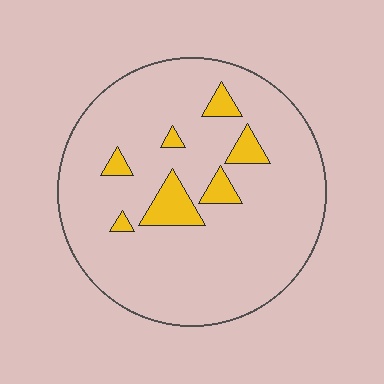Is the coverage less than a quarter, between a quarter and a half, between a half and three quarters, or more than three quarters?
Less than a quarter.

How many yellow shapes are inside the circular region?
7.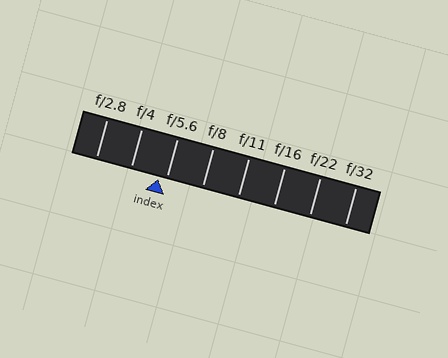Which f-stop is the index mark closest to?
The index mark is closest to f/5.6.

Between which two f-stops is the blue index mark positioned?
The index mark is between f/4 and f/5.6.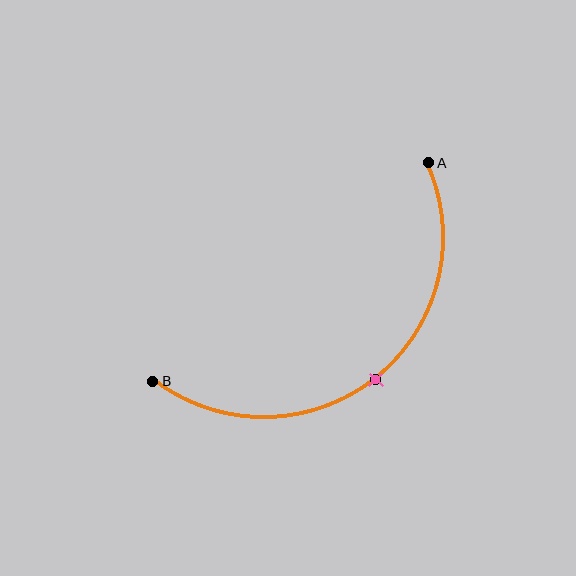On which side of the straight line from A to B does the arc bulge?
The arc bulges below and to the right of the straight line connecting A and B.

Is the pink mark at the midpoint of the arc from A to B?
Yes. The pink mark lies on the arc at equal arc-length from both A and B — it is the arc midpoint.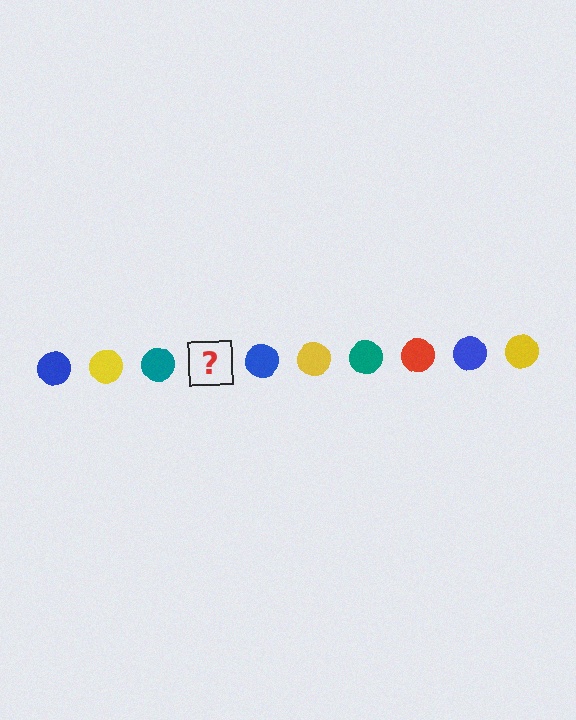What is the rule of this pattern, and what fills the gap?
The rule is that the pattern cycles through blue, yellow, teal, red circles. The gap should be filled with a red circle.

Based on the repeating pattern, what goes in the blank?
The blank should be a red circle.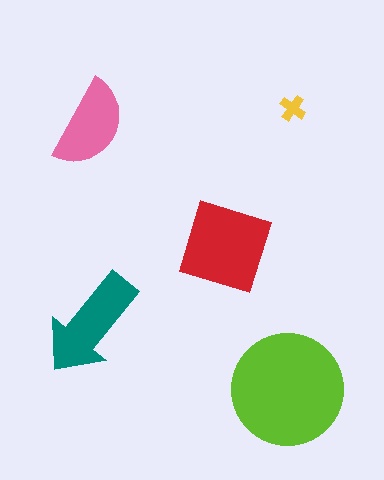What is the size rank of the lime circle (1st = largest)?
1st.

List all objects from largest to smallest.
The lime circle, the red diamond, the teal arrow, the pink semicircle, the yellow cross.